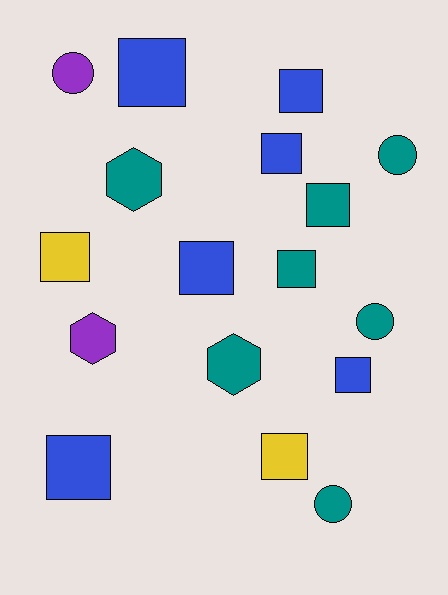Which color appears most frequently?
Teal, with 7 objects.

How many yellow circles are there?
There are no yellow circles.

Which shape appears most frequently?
Square, with 10 objects.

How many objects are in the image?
There are 17 objects.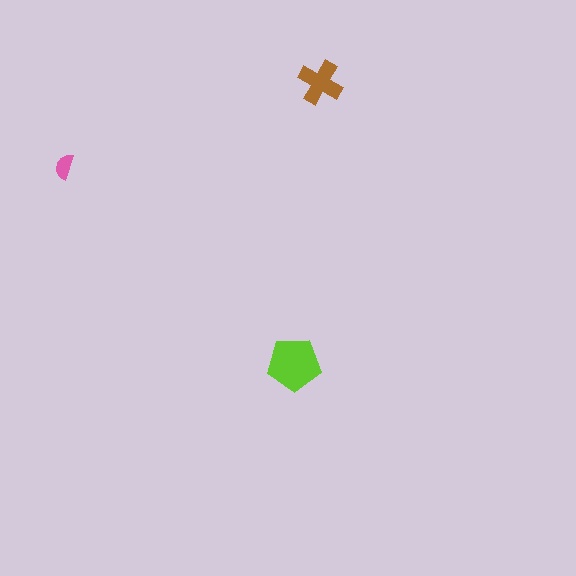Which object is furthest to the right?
The brown cross is rightmost.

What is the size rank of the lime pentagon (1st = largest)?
1st.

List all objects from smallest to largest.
The pink semicircle, the brown cross, the lime pentagon.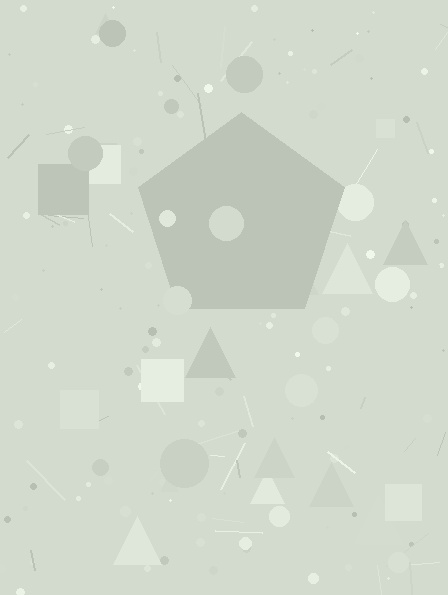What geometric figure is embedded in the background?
A pentagon is embedded in the background.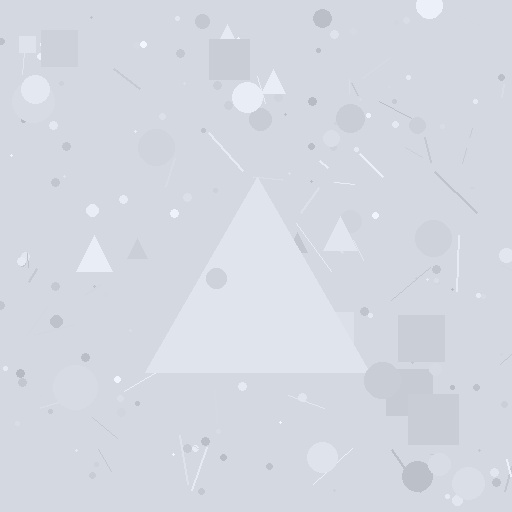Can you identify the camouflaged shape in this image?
The camouflaged shape is a triangle.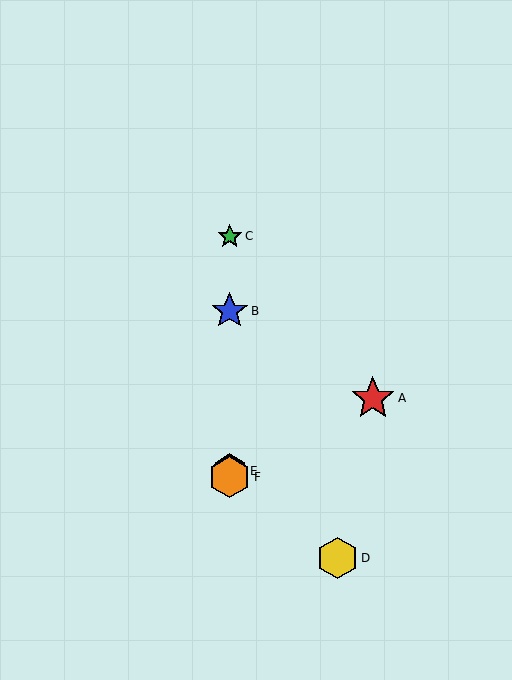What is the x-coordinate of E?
Object E is at x≈230.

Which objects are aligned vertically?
Objects B, C, E, F are aligned vertically.